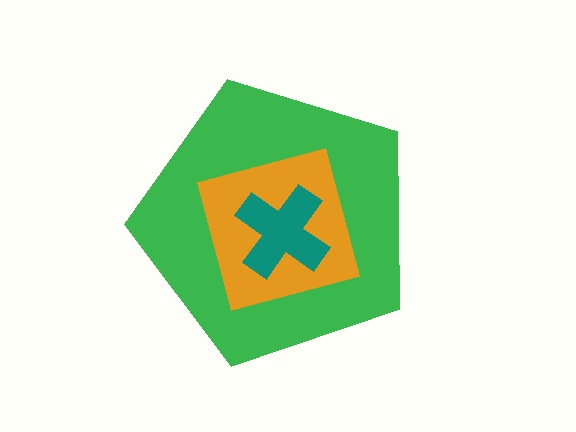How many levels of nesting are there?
3.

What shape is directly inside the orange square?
The teal cross.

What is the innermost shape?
The teal cross.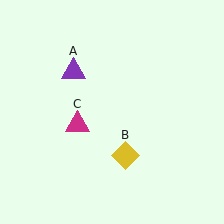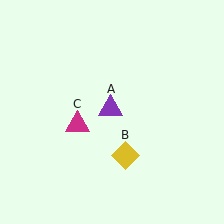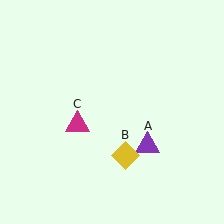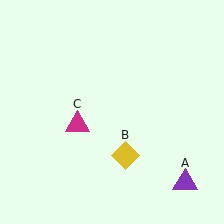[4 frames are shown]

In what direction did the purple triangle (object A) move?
The purple triangle (object A) moved down and to the right.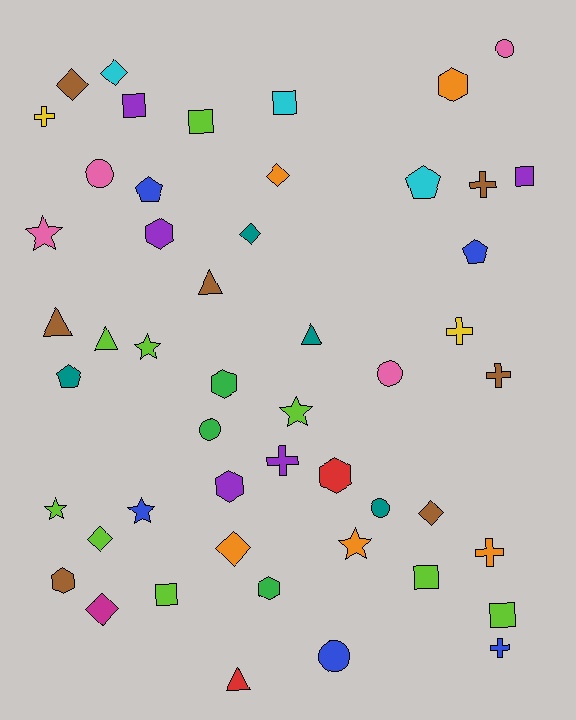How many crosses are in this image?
There are 7 crosses.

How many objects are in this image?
There are 50 objects.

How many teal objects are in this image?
There are 4 teal objects.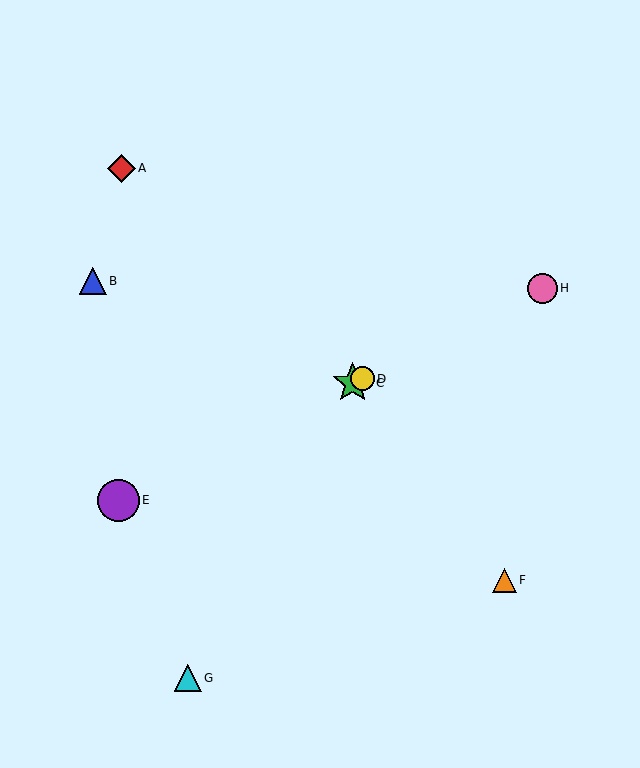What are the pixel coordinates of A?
Object A is at (121, 168).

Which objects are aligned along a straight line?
Objects C, D, E, H are aligned along a straight line.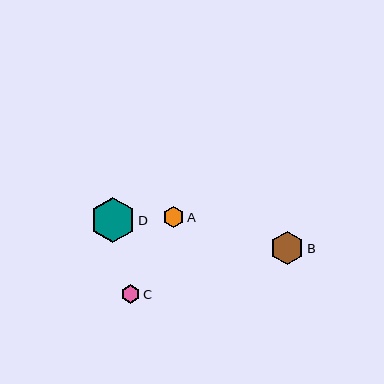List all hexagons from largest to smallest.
From largest to smallest: D, B, A, C.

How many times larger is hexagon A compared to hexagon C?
Hexagon A is approximately 1.1 times the size of hexagon C.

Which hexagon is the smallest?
Hexagon C is the smallest with a size of approximately 18 pixels.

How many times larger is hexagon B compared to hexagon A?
Hexagon B is approximately 1.6 times the size of hexagon A.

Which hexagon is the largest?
Hexagon D is the largest with a size of approximately 45 pixels.